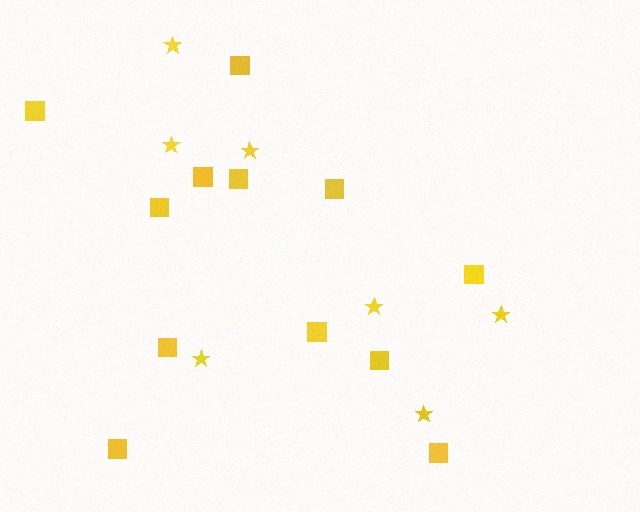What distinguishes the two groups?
There are 2 groups: one group of squares (12) and one group of stars (7).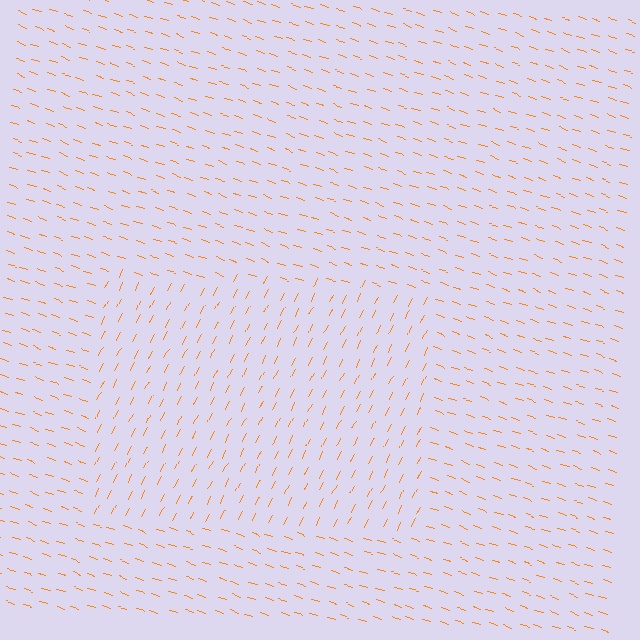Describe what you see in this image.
The image is filled with small orange line segments. A rectangle region in the image has lines oriented differently from the surrounding lines, creating a visible texture boundary.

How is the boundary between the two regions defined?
The boundary is defined purely by a change in line orientation (approximately 81 degrees difference). All lines are the same color and thickness.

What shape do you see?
I see a rectangle.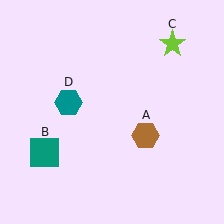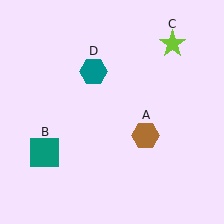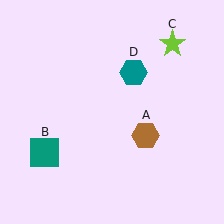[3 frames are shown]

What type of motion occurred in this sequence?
The teal hexagon (object D) rotated clockwise around the center of the scene.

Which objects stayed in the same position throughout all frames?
Brown hexagon (object A) and teal square (object B) and lime star (object C) remained stationary.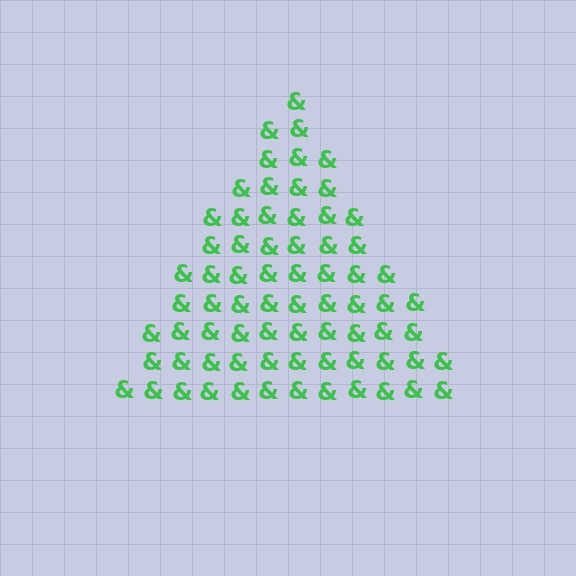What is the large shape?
The large shape is a triangle.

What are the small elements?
The small elements are ampersands.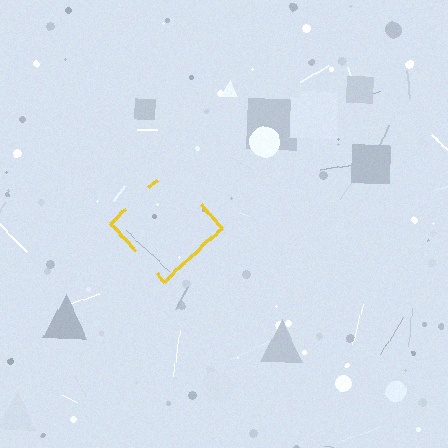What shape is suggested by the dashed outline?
The dashed outline suggests a diamond.